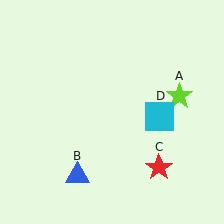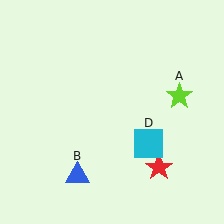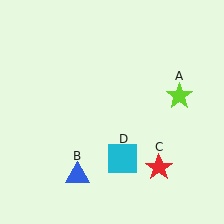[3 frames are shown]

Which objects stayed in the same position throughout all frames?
Lime star (object A) and blue triangle (object B) and red star (object C) remained stationary.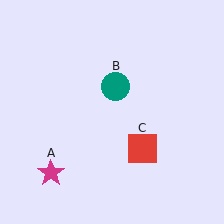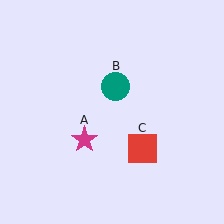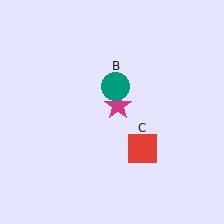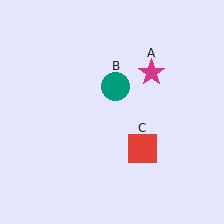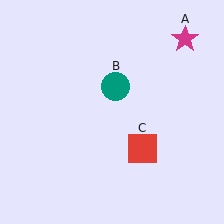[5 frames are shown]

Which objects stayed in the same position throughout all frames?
Teal circle (object B) and red square (object C) remained stationary.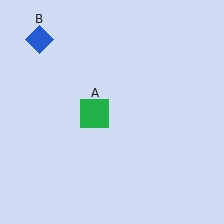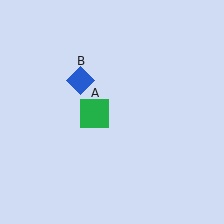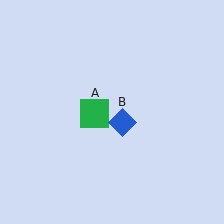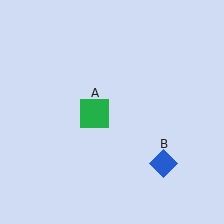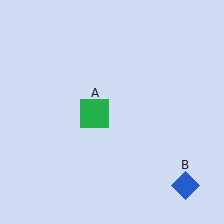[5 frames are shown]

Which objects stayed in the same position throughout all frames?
Green square (object A) remained stationary.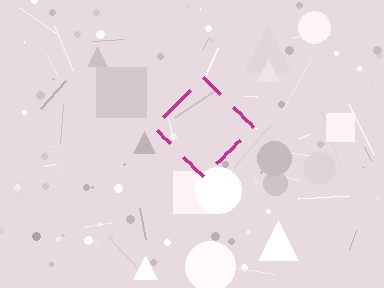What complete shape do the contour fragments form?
The contour fragments form a diamond.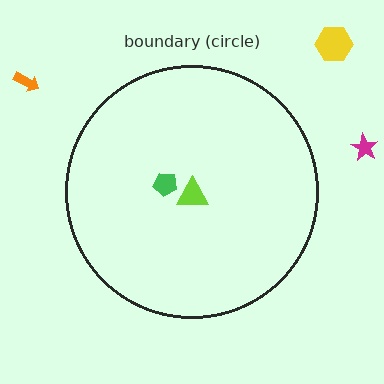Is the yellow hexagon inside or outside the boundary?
Outside.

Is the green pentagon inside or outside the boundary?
Inside.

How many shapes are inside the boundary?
2 inside, 3 outside.